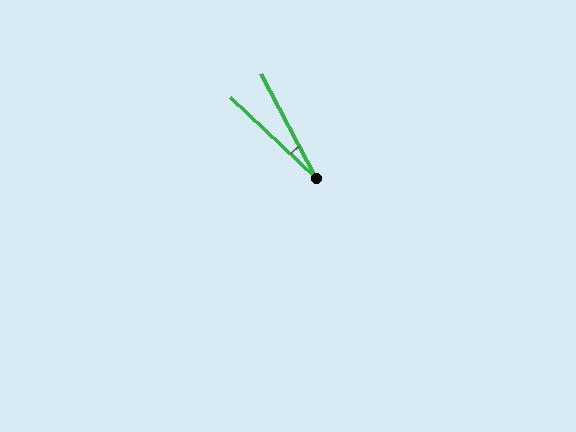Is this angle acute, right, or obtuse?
It is acute.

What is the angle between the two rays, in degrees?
Approximately 19 degrees.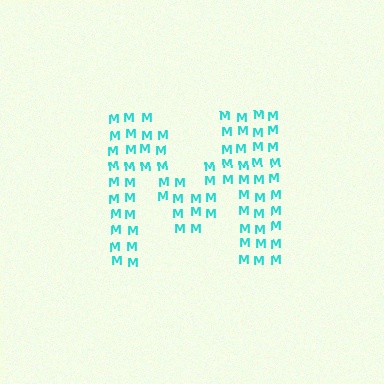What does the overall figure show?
The overall figure shows the letter M.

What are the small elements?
The small elements are letter M's.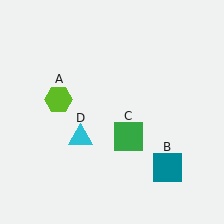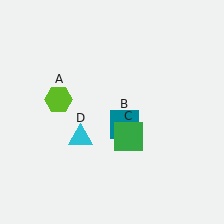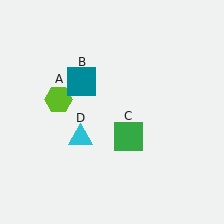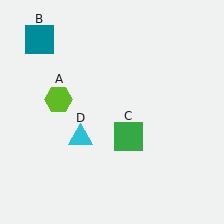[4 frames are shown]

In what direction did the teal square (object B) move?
The teal square (object B) moved up and to the left.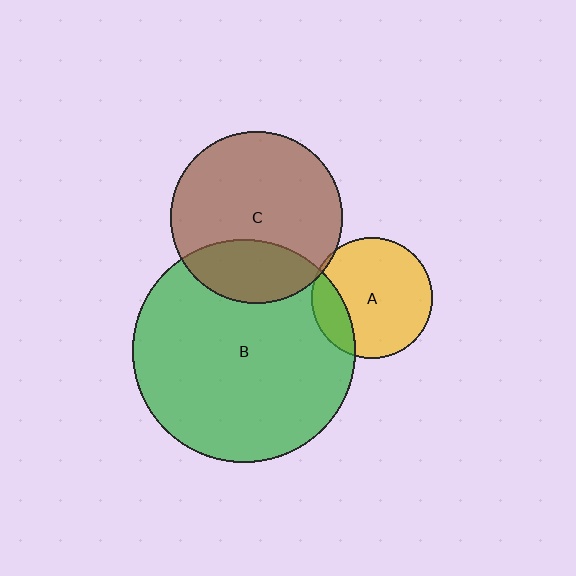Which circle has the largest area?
Circle B (green).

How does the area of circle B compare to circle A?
Approximately 3.4 times.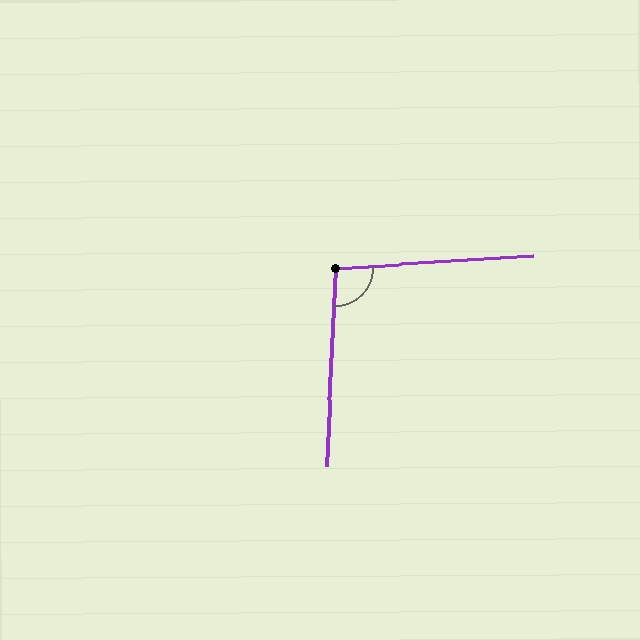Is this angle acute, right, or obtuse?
It is obtuse.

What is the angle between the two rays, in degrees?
Approximately 96 degrees.